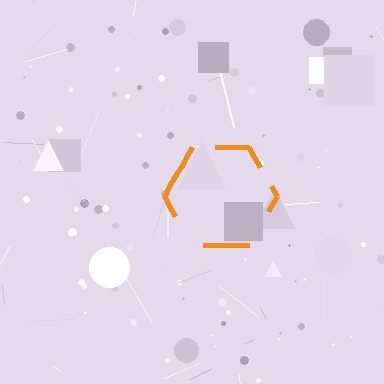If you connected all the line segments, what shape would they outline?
They would outline a hexagon.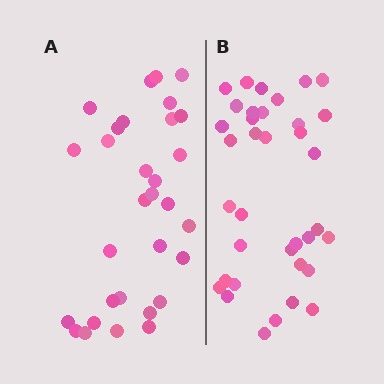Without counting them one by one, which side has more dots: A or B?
Region B (the right region) has more dots.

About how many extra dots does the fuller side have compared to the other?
Region B has about 5 more dots than region A.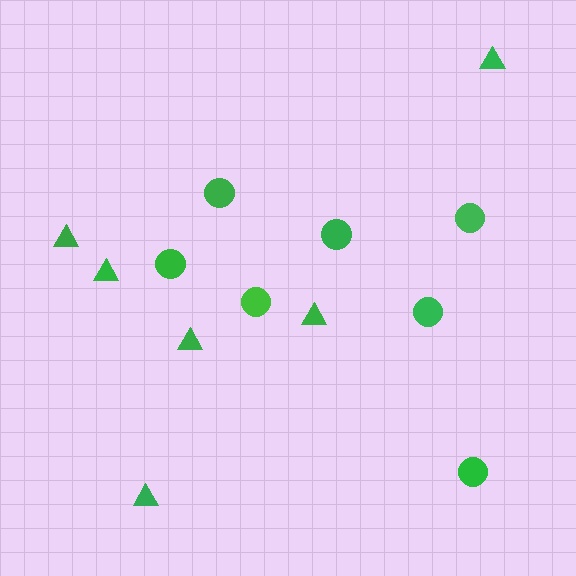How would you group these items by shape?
There are 2 groups: one group of circles (7) and one group of triangles (6).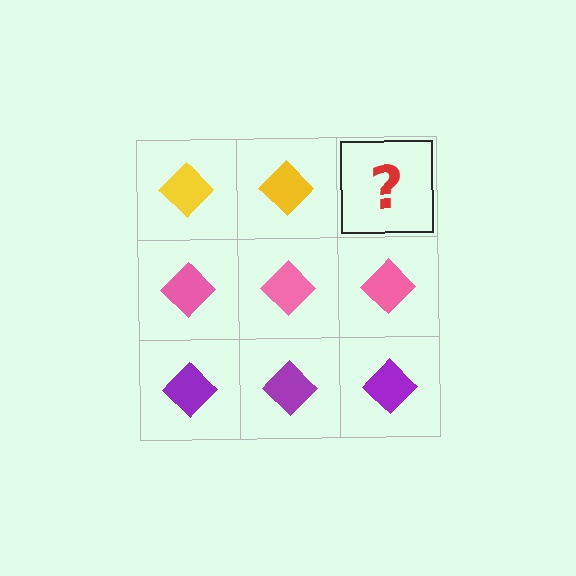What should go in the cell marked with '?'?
The missing cell should contain a yellow diamond.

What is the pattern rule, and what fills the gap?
The rule is that each row has a consistent color. The gap should be filled with a yellow diamond.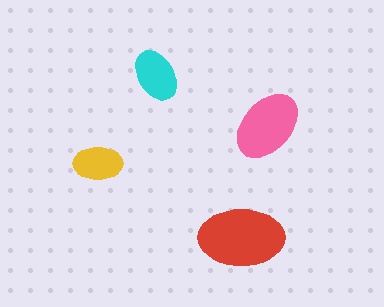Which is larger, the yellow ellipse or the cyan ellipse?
The cyan one.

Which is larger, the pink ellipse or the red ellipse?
The red one.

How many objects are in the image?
There are 4 objects in the image.